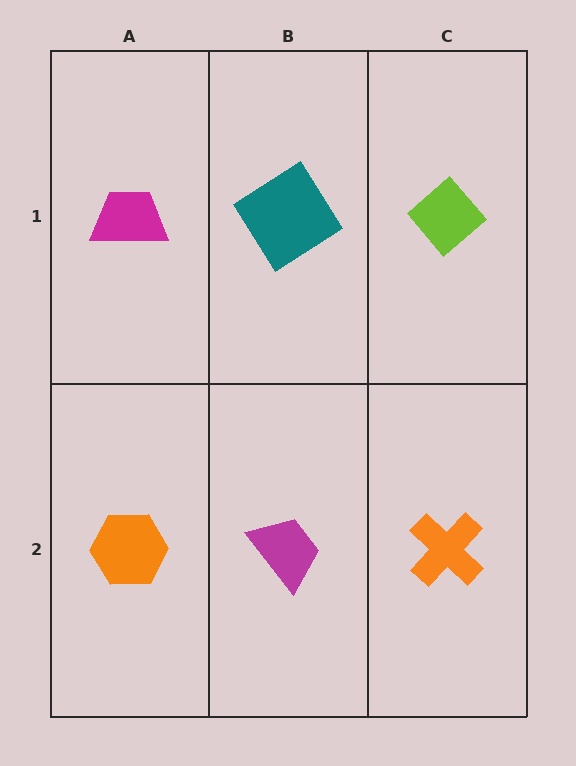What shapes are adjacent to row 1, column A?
An orange hexagon (row 2, column A), a teal diamond (row 1, column B).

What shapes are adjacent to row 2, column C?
A lime diamond (row 1, column C), a magenta trapezoid (row 2, column B).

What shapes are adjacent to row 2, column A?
A magenta trapezoid (row 1, column A), a magenta trapezoid (row 2, column B).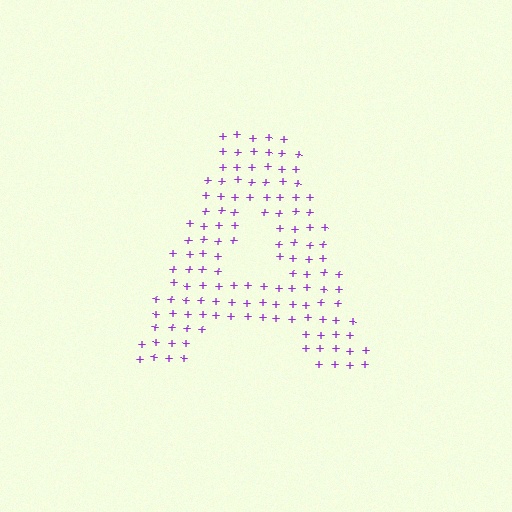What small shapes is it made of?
It is made of small plus signs.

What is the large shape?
The large shape is the letter A.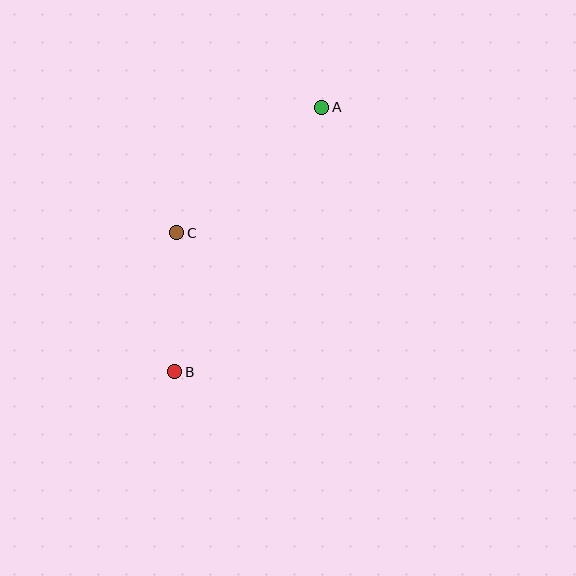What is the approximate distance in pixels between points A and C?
The distance between A and C is approximately 192 pixels.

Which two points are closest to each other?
Points B and C are closest to each other.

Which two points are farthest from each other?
Points A and B are farthest from each other.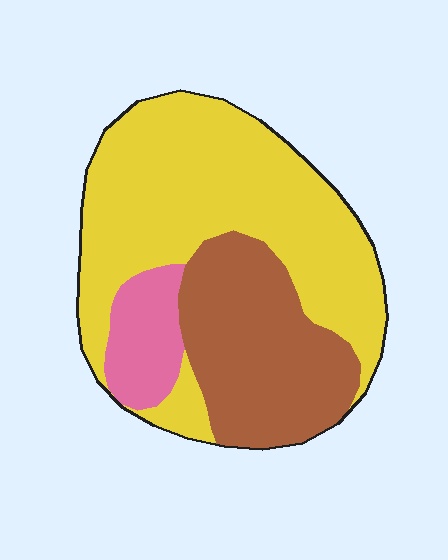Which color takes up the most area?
Yellow, at roughly 60%.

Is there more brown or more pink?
Brown.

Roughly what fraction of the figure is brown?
Brown covers 31% of the figure.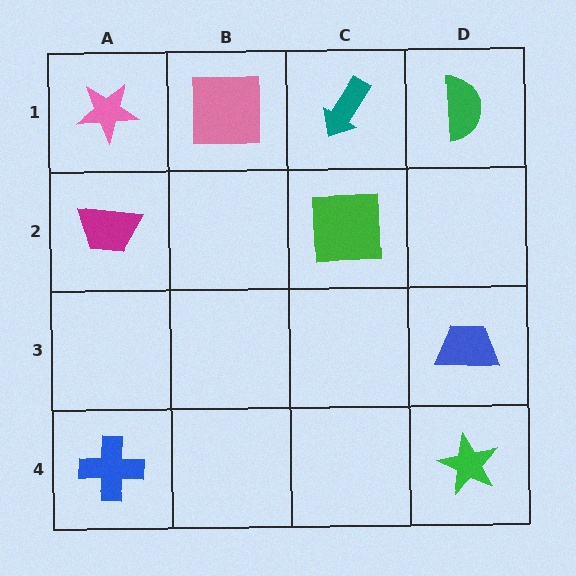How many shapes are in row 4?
2 shapes.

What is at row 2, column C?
A green square.